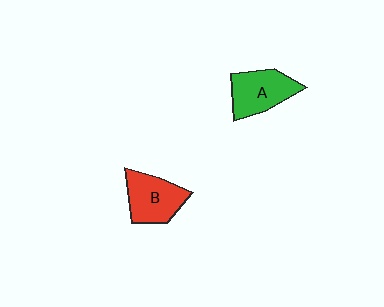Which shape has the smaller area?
Shape B (red).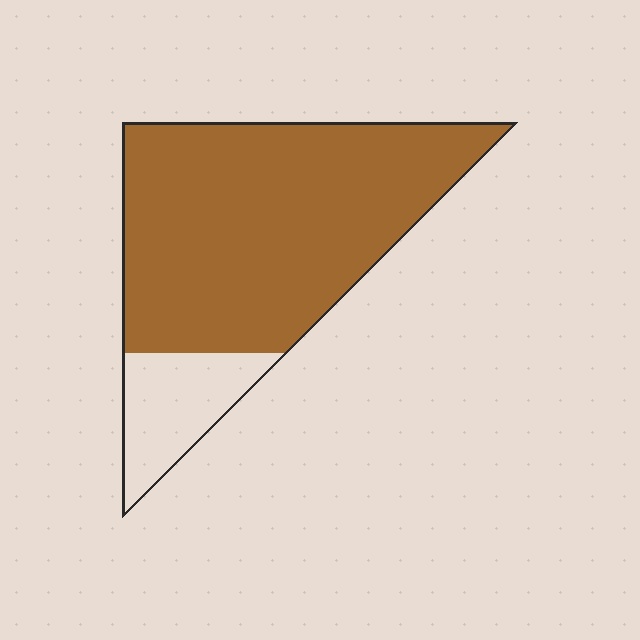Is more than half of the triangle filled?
Yes.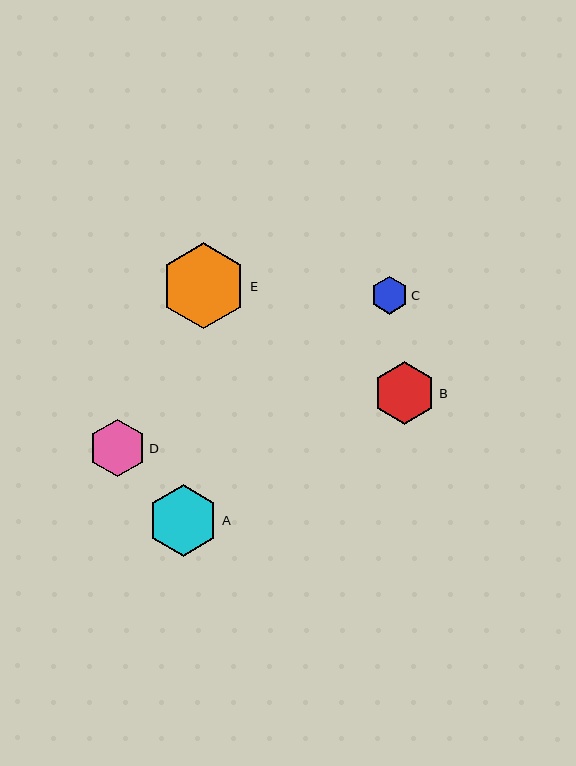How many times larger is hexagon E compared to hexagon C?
Hexagon E is approximately 2.3 times the size of hexagon C.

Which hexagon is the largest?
Hexagon E is the largest with a size of approximately 86 pixels.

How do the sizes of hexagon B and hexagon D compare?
Hexagon B and hexagon D are approximately the same size.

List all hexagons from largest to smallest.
From largest to smallest: E, A, B, D, C.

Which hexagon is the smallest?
Hexagon C is the smallest with a size of approximately 37 pixels.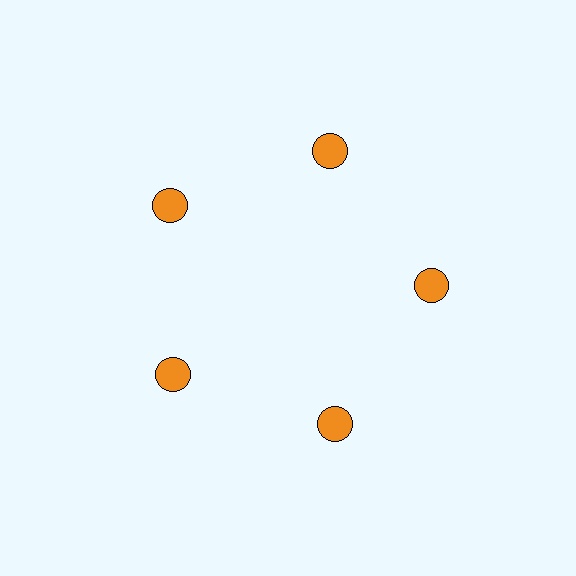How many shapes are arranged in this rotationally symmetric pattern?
There are 5 shapes, arranged in 5 groups of 1.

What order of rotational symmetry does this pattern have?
This pattern has 5-fold rotational symmetry.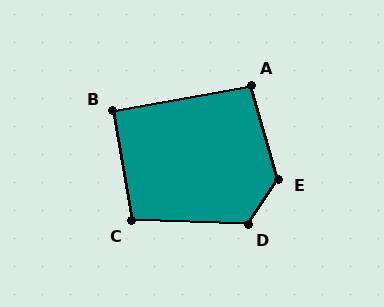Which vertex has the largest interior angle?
E, at approximately 130 degrees.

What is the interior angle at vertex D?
Approximately 122 degrees (obtuse).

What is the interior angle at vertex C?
Approximately 101 degrees (obtuse).